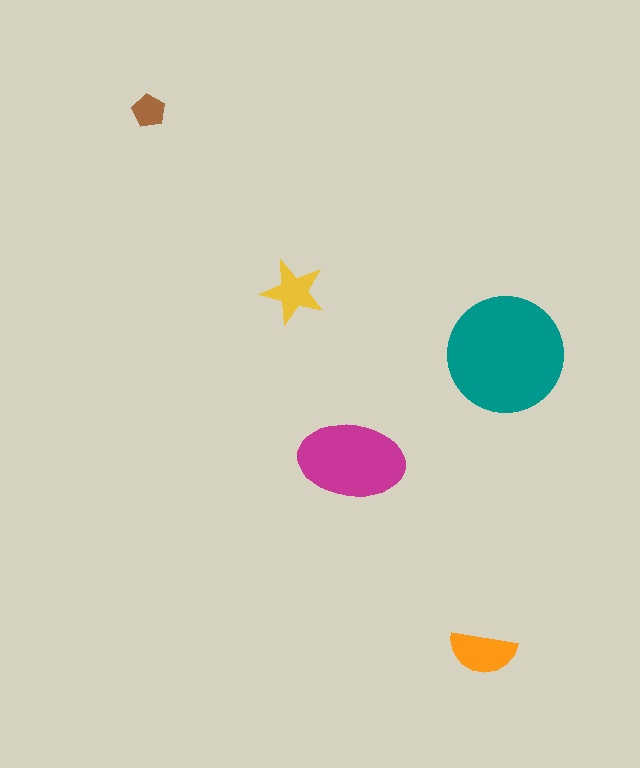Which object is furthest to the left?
The brown pentagon is leftmost.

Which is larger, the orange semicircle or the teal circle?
The teal circle.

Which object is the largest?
The teal circle.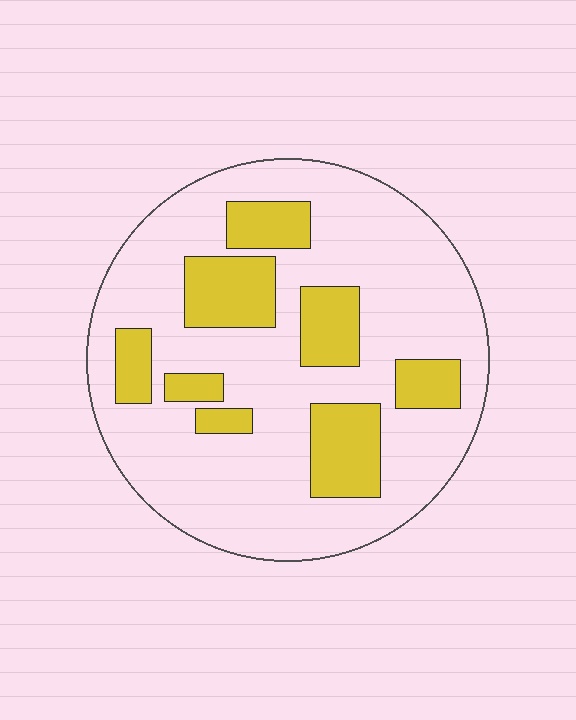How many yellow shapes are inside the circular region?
8.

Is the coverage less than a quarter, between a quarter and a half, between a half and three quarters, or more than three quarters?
Less than a quarter.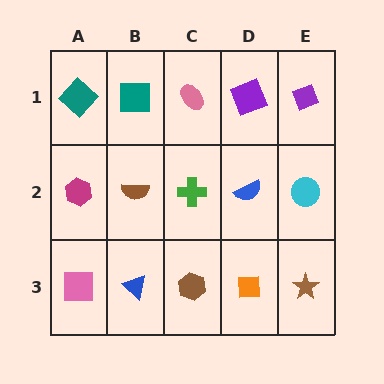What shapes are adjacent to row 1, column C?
A green cross (row 2, column C), a teal square (row 1, column B), a purple square (row 1, column D).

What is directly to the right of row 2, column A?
A brown semicircle.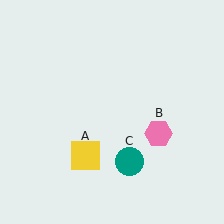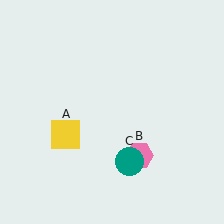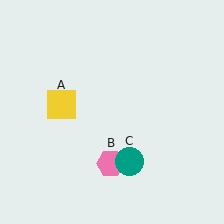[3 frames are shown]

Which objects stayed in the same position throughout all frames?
Teal circle (object C) remained stationary.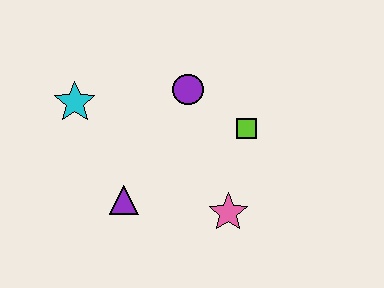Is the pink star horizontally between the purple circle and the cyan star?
No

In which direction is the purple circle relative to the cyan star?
The purple circle is to the right of the cyan star.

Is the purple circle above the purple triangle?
Yes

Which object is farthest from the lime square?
The cyan star is farthest from the lime square.